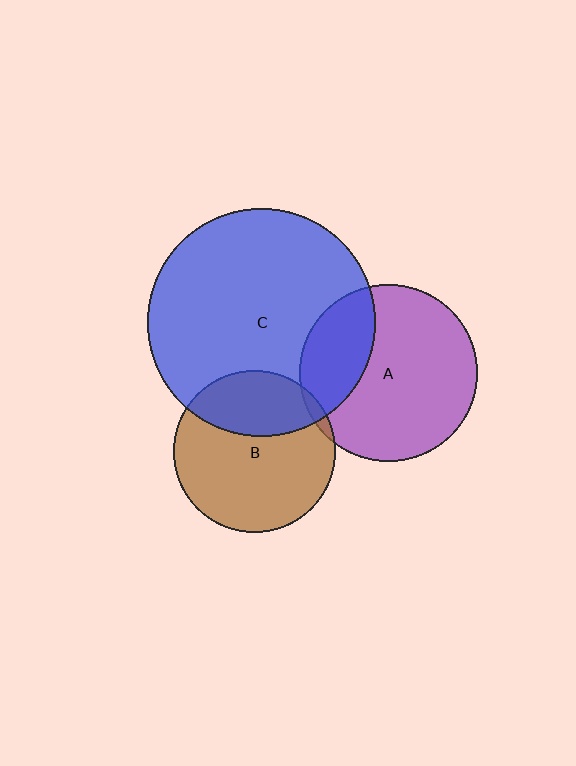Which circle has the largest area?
Circle C (blue).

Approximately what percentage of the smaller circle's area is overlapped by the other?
Approximately 25%.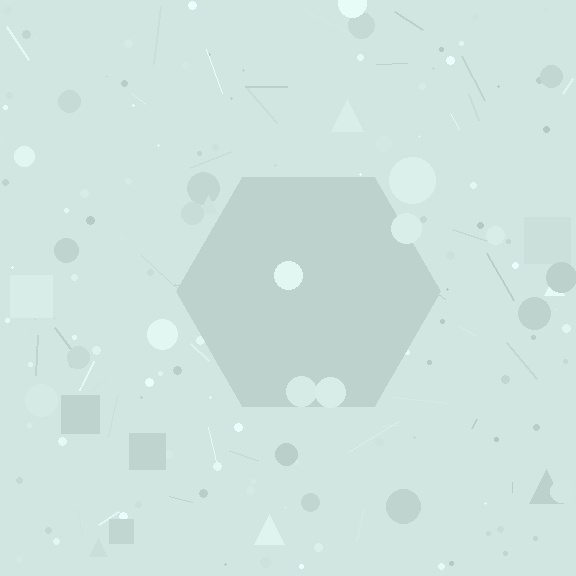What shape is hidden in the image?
A hexagon is hidden in the image.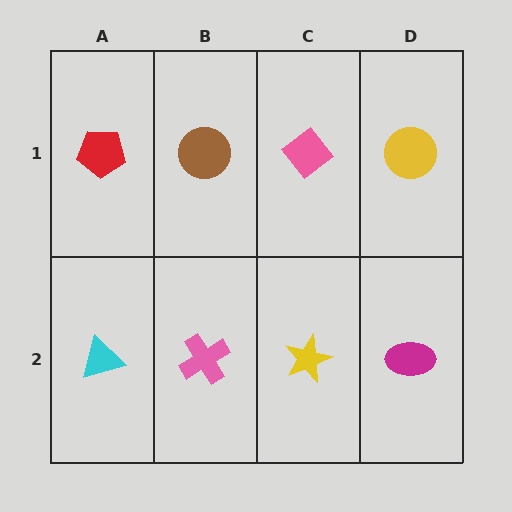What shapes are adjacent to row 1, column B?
A pink cross (row 2, column B), a red pentagon (row 1, column A), a pink diamond (row 1, column C).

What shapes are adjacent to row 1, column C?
A yellow star (row 2, column C), a brown circle (row 1, column B), a yellow circle (row 1, column D).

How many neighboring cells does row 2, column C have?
3.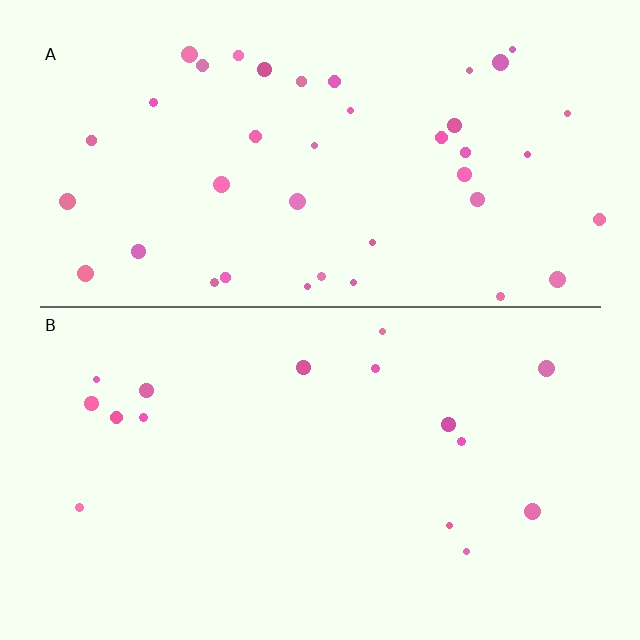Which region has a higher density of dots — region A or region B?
A (the top).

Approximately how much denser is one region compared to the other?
Approximately 2.6× — region A over region B.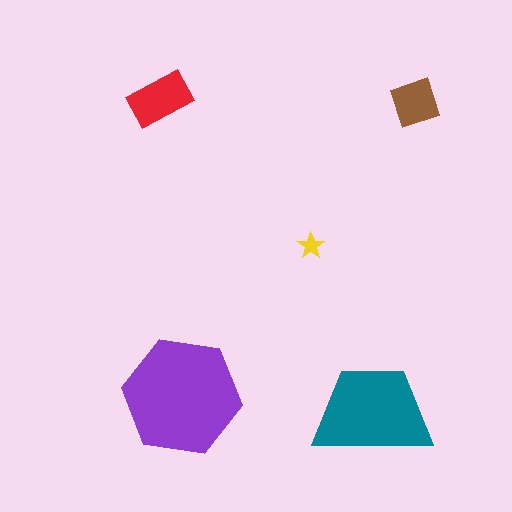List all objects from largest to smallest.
The purple hexagon, the teal trapezoid, the red rectangle, the brown diamond, the yellow star.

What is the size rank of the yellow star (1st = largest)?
5th.